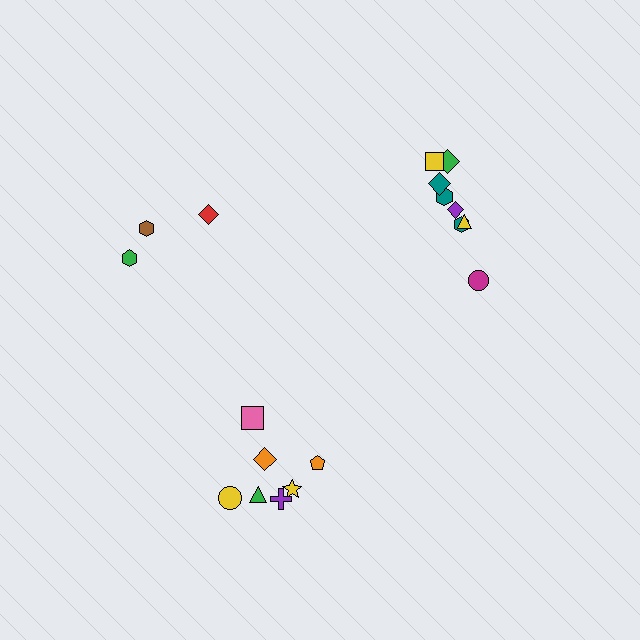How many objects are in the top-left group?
There are 3 objects.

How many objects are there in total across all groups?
There are 18 objects.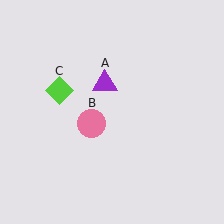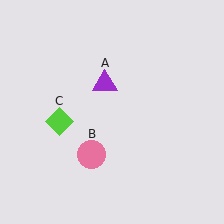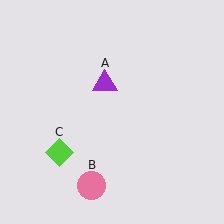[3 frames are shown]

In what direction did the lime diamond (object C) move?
The lime diamond (object C) moved down.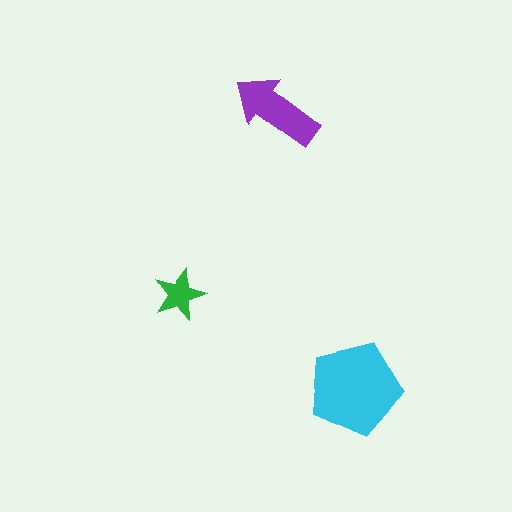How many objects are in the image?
There are 3 objects in the image.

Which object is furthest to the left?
The green star is leftmost.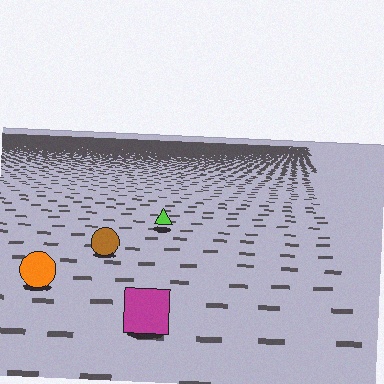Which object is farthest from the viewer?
The lime triangle is farthest from the viewer. It appears smaller and the ground texture around it is denser.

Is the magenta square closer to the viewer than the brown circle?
Yes. The magenta square is closer — you can tell from the texture gradient: the ground texture is coarser near it.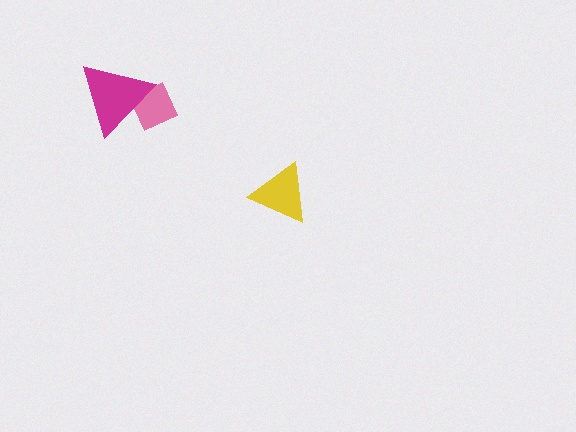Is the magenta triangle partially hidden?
No, no other shape covers it.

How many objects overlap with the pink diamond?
1 object overlaps with the pink diamond.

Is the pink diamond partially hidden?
Yes, it is partially covered by another shape.